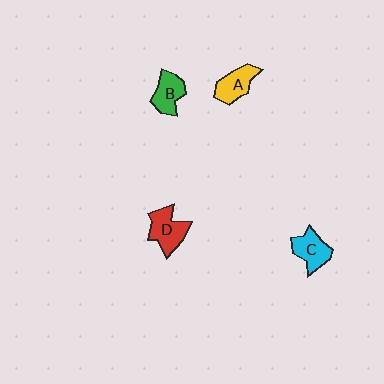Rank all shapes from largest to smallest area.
From largest to smallest: D (red), C (cyan), A (yellow), B (green).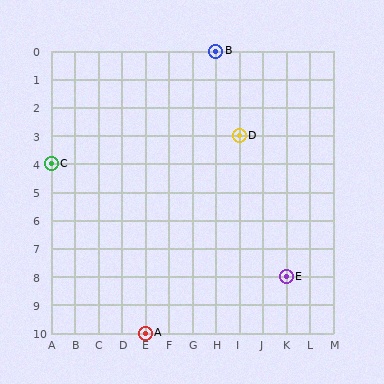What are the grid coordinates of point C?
Point C is at grid coordinates (A, 4).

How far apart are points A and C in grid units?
Points A and C are 4 columns and 6 rows apart (about 7.2 grid units diagonally).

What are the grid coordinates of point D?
Point D is at grid coordinates (I, 3).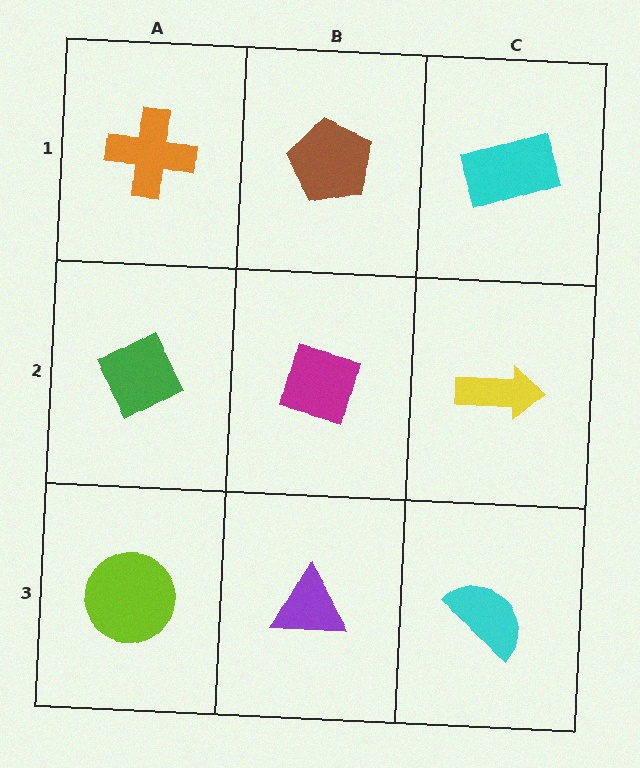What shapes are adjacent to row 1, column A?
A green diamond (row 2, column A), a brown pentagon (row 1, column B).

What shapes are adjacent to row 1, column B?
A magenta diamond (row 2, column B), an orange cross (row 1, column A), a cyan rectangle (row 1, column C).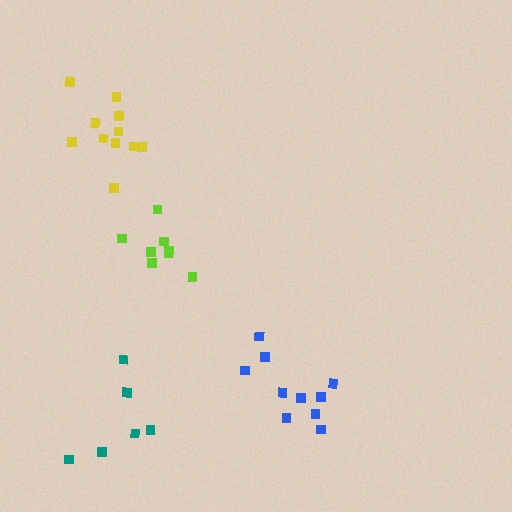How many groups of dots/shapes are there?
There are 4 groups.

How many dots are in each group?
Group 1: 11 dots, Group 2: 10 dots, Group 3: 8 dots, Group 4: 6 dots (35 total).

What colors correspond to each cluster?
The clusters are colored: yellow, blue, lime, teal.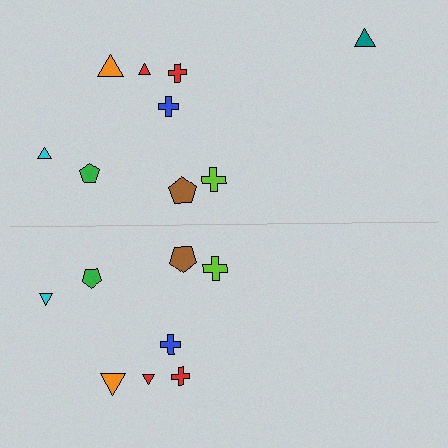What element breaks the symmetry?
A teal triangle is missing from the bottom side.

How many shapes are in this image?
There are 17 shapes in this image.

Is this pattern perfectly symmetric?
No, the pattern is not perfectly symmetric. A teal triangle is missing from the bottom side.